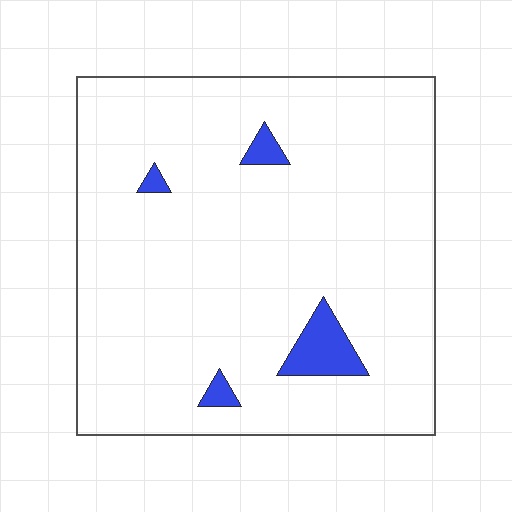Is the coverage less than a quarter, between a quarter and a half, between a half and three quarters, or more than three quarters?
Less than a quarter.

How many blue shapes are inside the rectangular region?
4.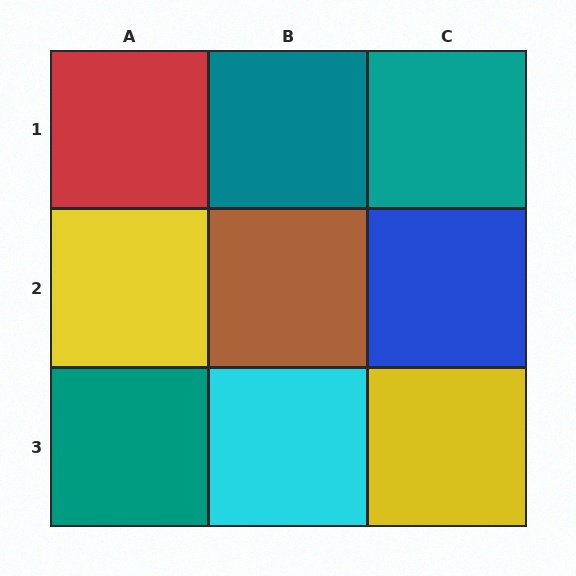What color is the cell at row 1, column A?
Red.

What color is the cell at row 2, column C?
Blue.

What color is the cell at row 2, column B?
Brown.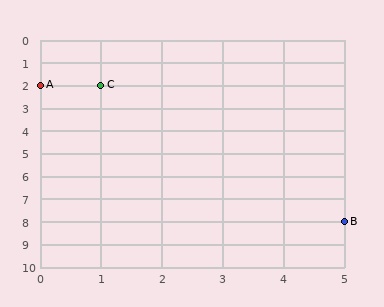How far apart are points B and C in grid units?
Points B and C are 4 columns and 6 rows apart (about 7.2 grid units diagonally).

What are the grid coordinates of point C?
Point C is at grid coordinates (1, 2).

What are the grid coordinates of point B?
Point B is at grid coordinates (5, 8).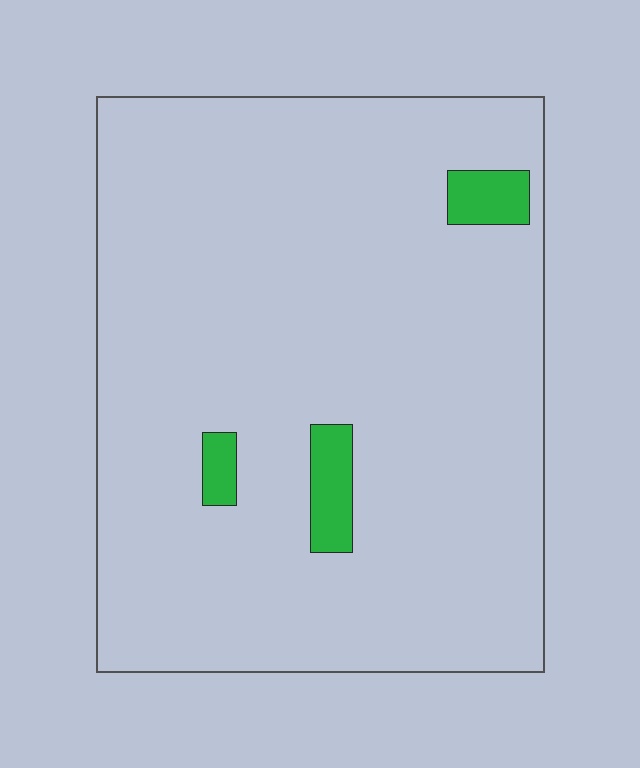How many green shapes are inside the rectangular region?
3.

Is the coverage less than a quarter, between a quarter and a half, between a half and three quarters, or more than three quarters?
Less than a quarter.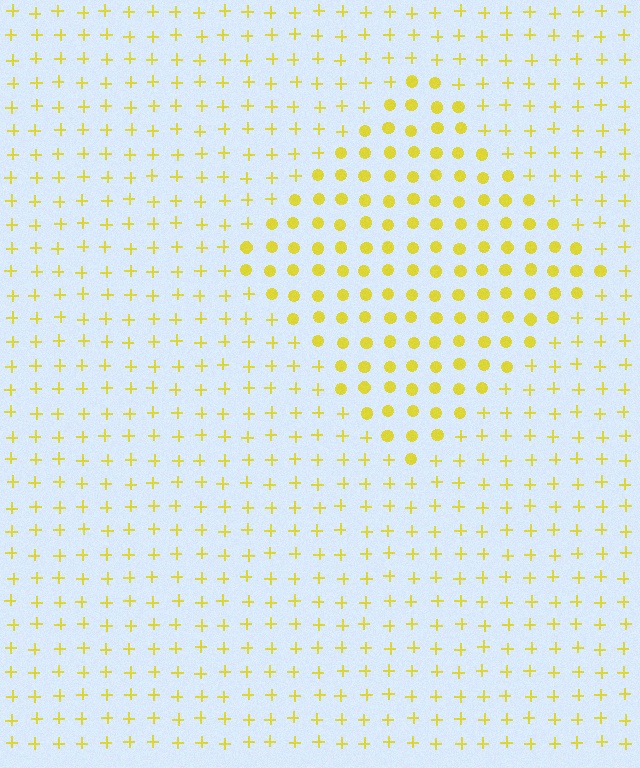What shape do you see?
I see a diamond.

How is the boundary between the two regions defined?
The boundary is defined by a change in element shape: circles inside vs. plus signs outside. All elements share the same color and spacing.